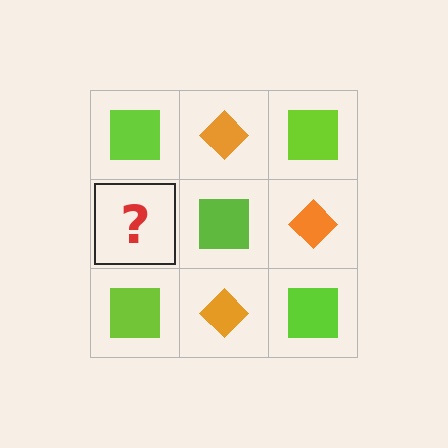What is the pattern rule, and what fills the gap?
The rule is that it alternates lime square and orange diamond in a checkerboard pattern. The gap should be filled with an orange diamond.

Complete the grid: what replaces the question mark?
The question mark should be replaced with an orange diamond.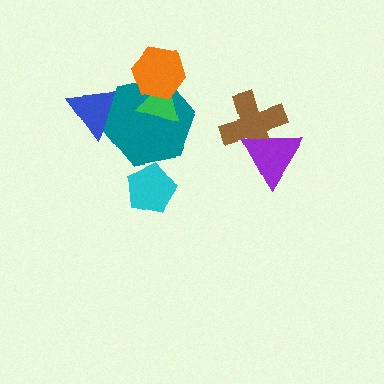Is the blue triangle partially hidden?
Yes, it is partially covered by another shape.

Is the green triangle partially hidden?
Yes, it is partially covered by another shape.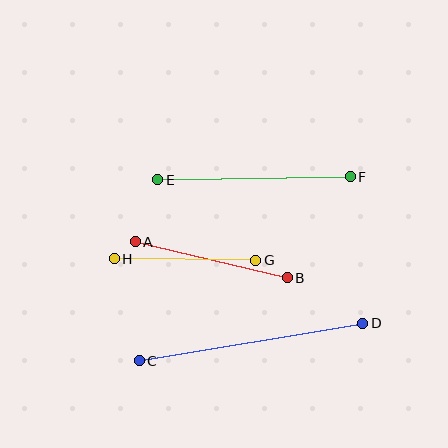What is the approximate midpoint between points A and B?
The midpoint is at approximately (211, 260) pixels.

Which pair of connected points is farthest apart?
Points C and D are farthest apart.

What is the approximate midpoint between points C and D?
The midpoint is at approximately (251, 342) pixels.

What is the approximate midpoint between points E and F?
The midpoint is at approximately (254, 178) pixels.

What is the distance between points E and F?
The distance is approximately 192 pixels.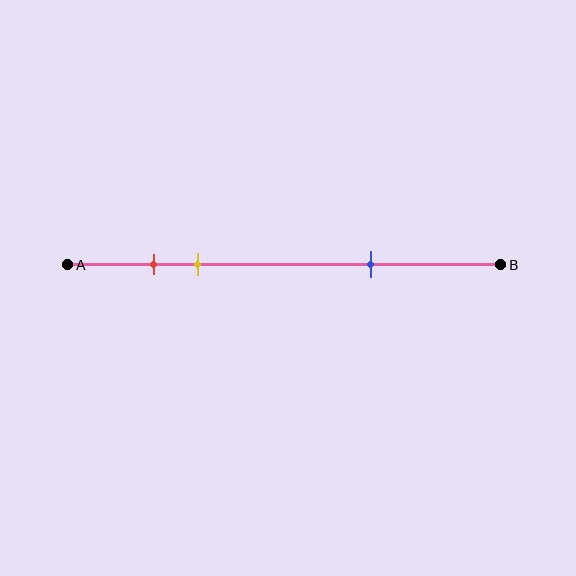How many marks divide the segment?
There are 3 marks dividing the segment.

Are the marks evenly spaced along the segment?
No, the marks are not evenly spaced.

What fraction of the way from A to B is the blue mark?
The blue mark is approximately 70% (0.7) of the way from A to B.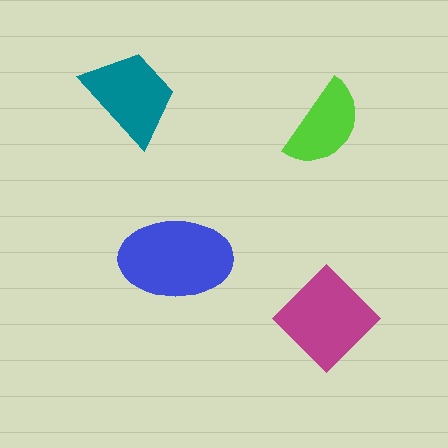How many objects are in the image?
There are 4 objects in the image.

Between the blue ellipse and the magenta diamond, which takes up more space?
The blue ellipse.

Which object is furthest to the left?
The teal trapezoid is leftmost.